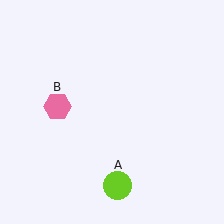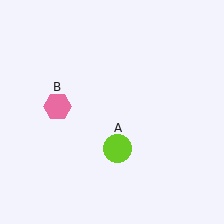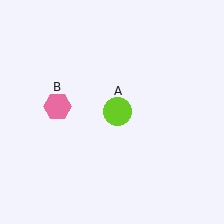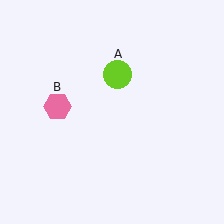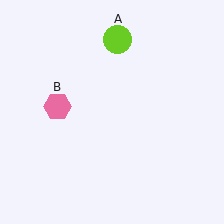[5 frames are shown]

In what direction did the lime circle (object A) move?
The lime circle (object A) moved up.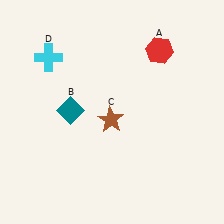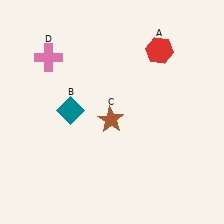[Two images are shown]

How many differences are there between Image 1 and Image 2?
There is 1 difference between the two images.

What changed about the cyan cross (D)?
In Image 1, D is cyan. In Image 2, it changed to pink.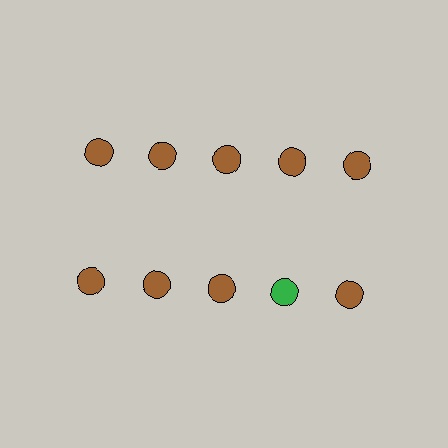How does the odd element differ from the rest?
It has a different color: green instead of brown.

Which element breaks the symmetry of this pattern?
The green circle in the second row, second from right column breaks the symmetry. All other shapes are brown circles.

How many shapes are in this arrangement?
There are 10 shapes arranged in a grid pattern.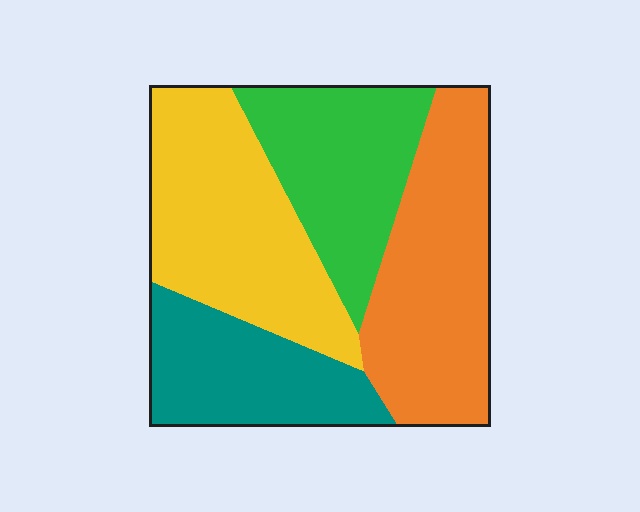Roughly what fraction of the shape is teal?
Teal takes up less than a quarter of the shape.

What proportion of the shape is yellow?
Yellow takes up between a sixth and a third of the shape.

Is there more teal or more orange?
Orange.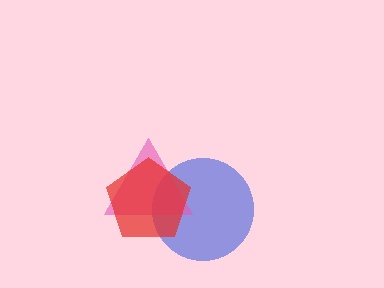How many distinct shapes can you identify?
There are 3 distinct shapes: a blue circle, a pink triangle, a red pentagon.